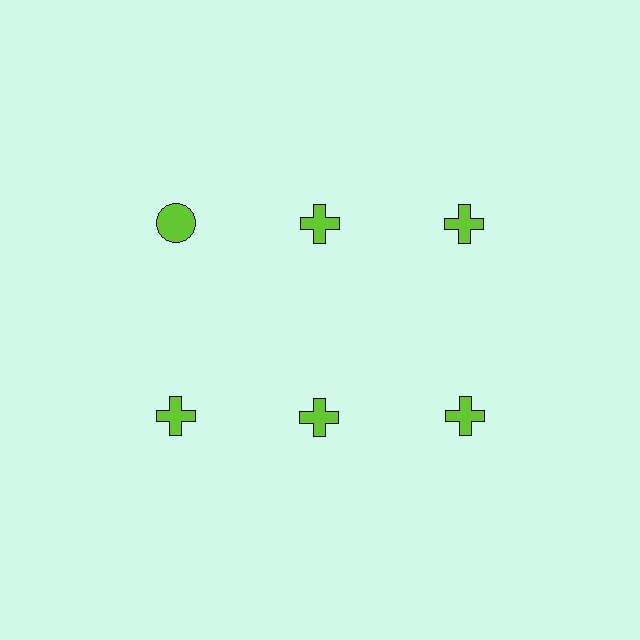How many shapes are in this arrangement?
There are 6 shapes arranged in a grid pattern.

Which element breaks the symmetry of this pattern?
The lime circle in the top row, leftmost column breaks the symmetry. All other shapes are lime crosses.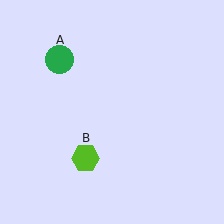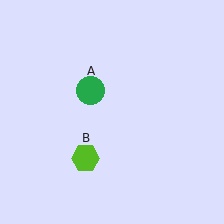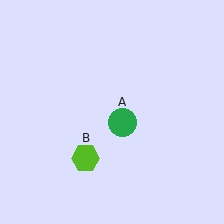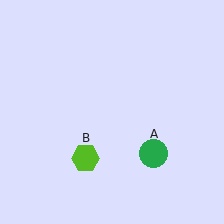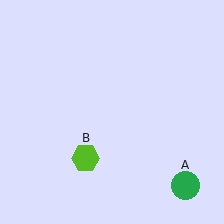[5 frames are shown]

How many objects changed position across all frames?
1 object changed position: green circle (object A).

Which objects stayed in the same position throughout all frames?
Lime hexagon (object B) remained stationary.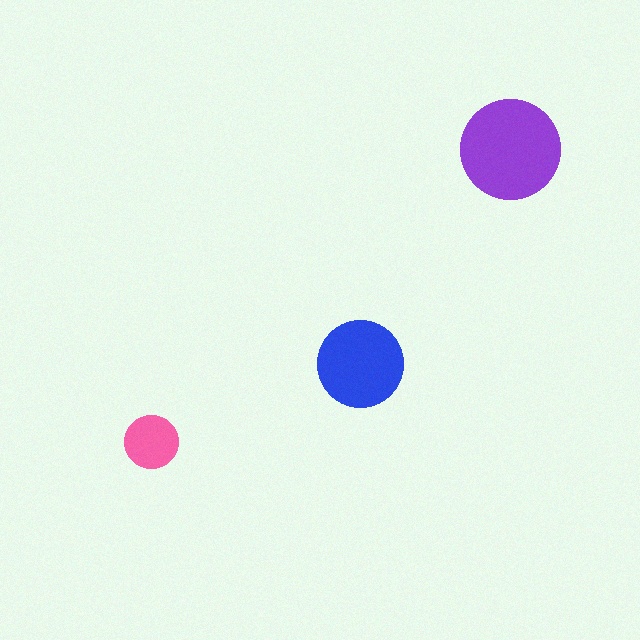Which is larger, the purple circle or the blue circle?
The purple one.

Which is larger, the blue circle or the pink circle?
The blue one.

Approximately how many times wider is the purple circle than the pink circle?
About 2 times wider.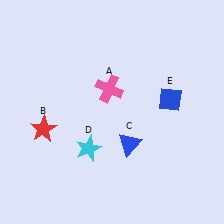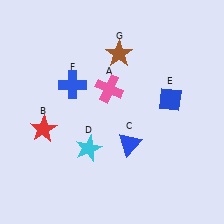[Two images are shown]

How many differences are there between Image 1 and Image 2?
There are 2 differences between the two images.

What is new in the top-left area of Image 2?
A blue cross (F) was added in the top-left area of Image 2.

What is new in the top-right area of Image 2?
A brown star (G) was added in the top-right area of Image 2.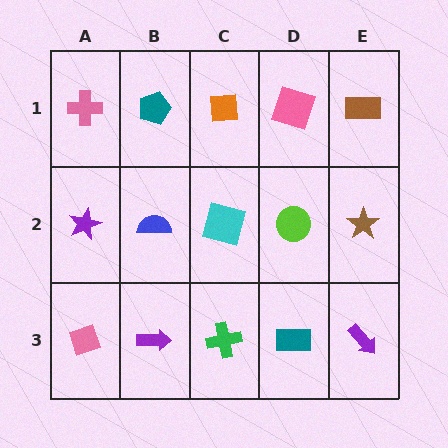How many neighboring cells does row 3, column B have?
3.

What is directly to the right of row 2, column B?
A cyan square.